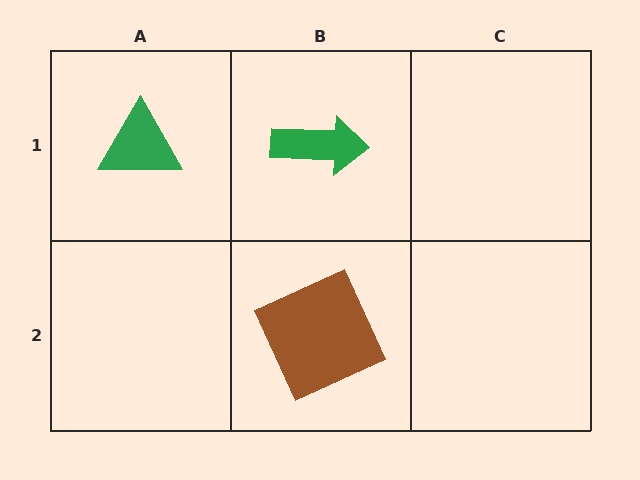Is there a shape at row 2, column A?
No, that cell is empty.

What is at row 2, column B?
A brown square.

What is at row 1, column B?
A green arrow.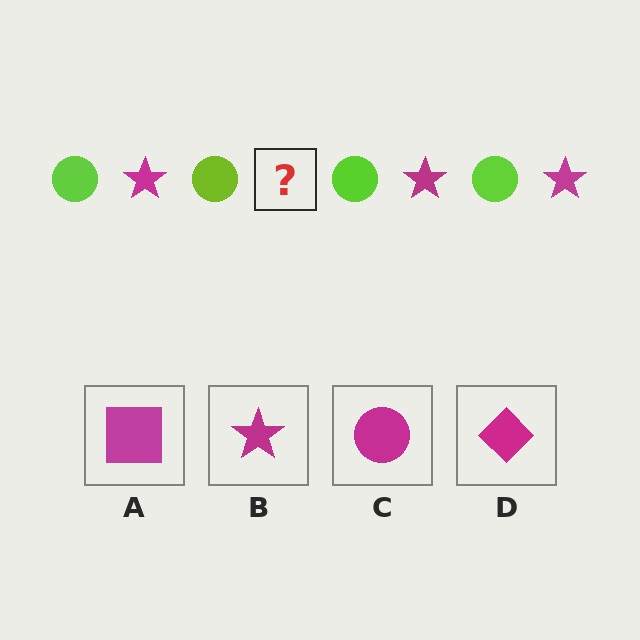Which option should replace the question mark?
Option B.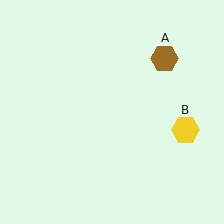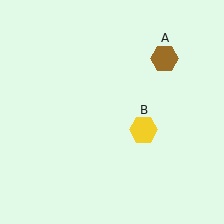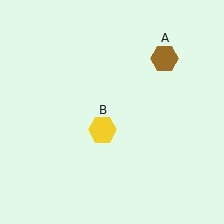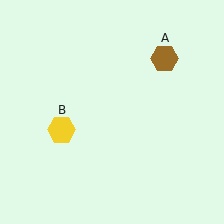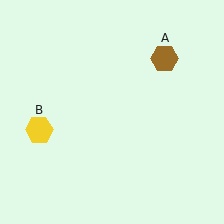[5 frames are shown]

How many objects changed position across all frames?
1 object changed position: yellow hexagon (object B).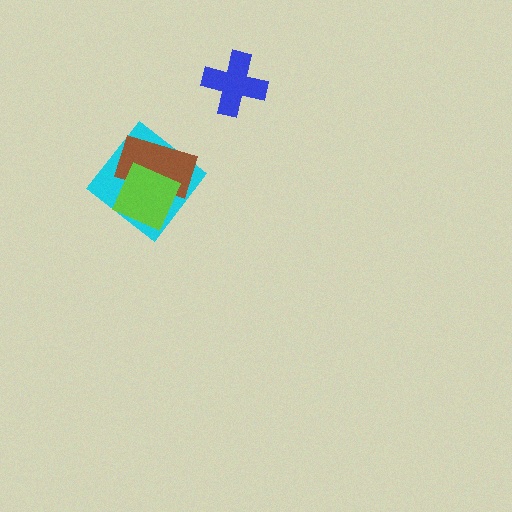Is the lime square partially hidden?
No, no other shape covers it.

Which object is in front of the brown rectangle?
The lime square is in front of the brown rectangle.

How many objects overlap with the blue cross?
0 objects overlap with the blue cross.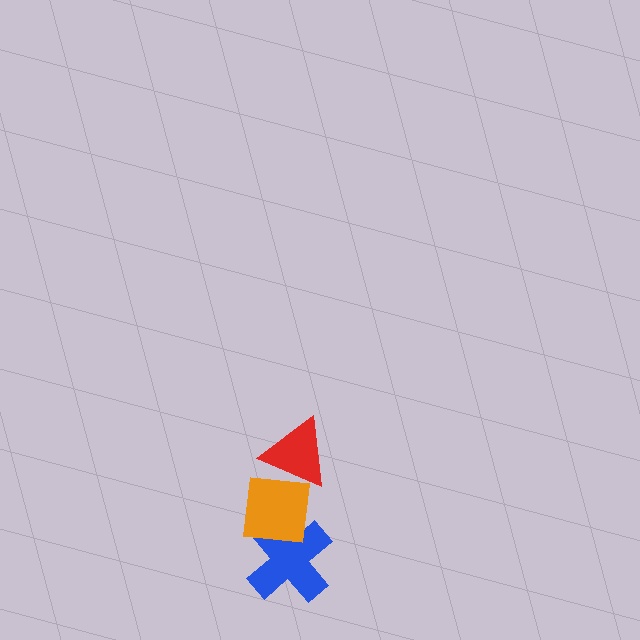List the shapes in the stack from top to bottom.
From top to bottom: the red triangle, the orange square, the blue cross.